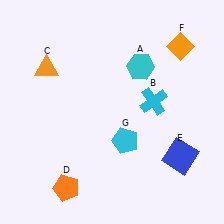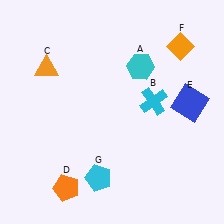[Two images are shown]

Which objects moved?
The objects that moved are: the blue square (E), the cyan pentagon (G).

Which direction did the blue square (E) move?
The blue square (E) moved up.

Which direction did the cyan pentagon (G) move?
The cyan pentagon (G) moved down.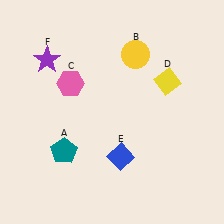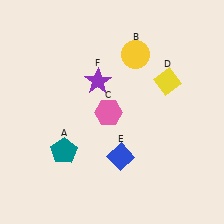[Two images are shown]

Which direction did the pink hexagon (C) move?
The pink hexagon (C) moved right.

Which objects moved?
The objects that moved are: the pink hexagon (C), the purple star (F).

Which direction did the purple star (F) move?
The purple star (F) moved right.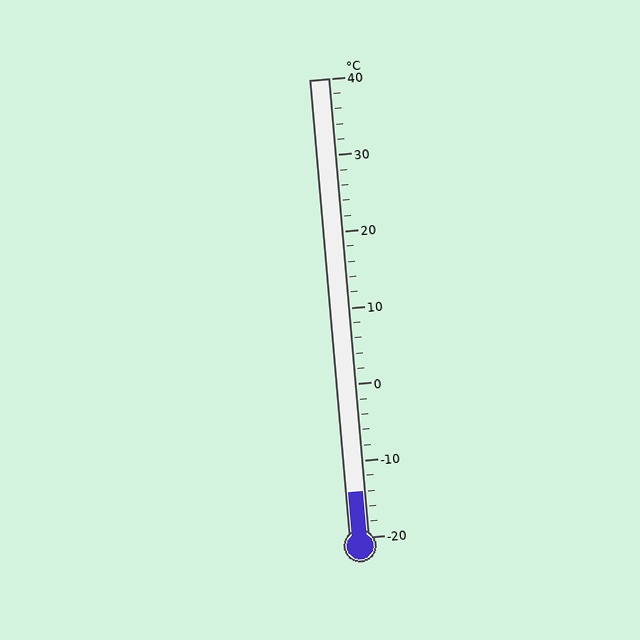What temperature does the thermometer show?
The thermometer shows approximately -14°C.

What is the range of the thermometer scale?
The thermometer scale ranges from -20°C to 40°C.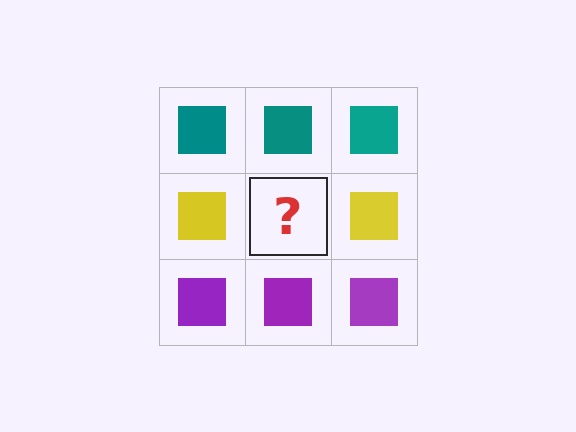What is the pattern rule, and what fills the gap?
The rule is that each row has a consistent color. The gap should be filled with a yellow square.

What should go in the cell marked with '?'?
The missing cell should contain a yellow square.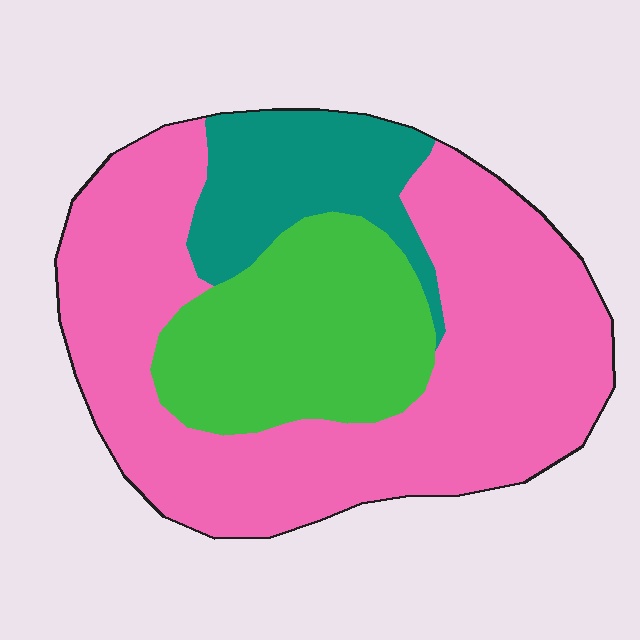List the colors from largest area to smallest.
From largest to smallest: pink, green, teal.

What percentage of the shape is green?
Green covers roughly 25% of the shape.